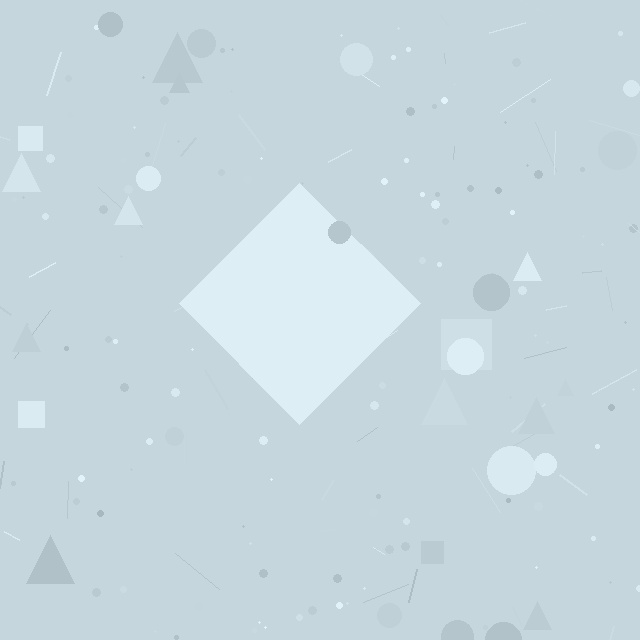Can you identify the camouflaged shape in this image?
The camouflaged shape is a diamond.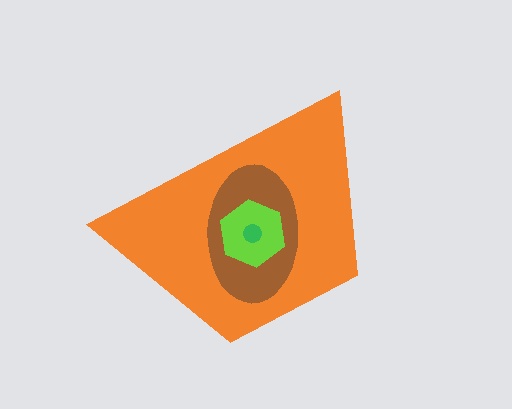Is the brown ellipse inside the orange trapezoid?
Yes.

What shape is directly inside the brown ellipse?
The lime hexagon.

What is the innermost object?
The green circle.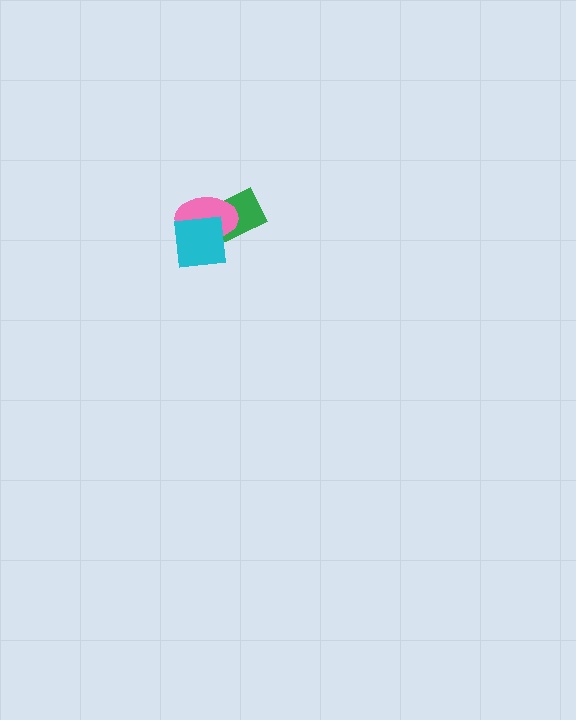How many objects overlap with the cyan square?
2 objects overlap with the cyan square.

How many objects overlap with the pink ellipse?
2 objects overlap with the pink ellipse.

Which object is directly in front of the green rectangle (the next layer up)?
The pink ellipse is directly in front of the green rectangle.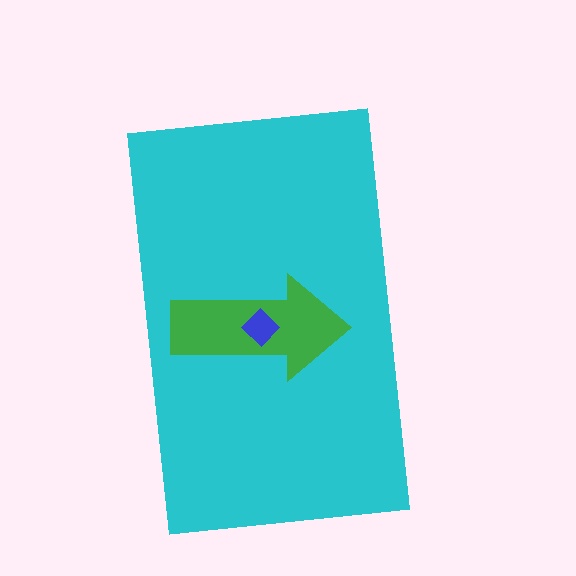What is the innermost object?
The blue diamond.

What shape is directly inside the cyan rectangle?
The green arrow.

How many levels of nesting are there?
3.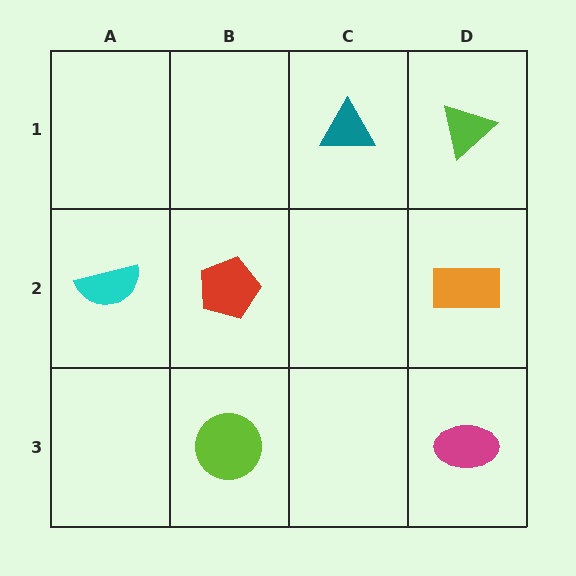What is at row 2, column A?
A cyan semicircle.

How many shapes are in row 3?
2 shapes.